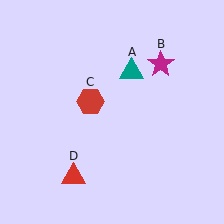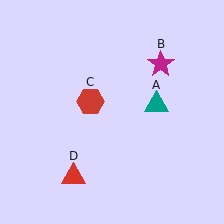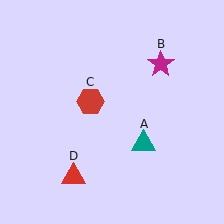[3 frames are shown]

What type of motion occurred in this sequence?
The teal triangle (object A) rotated clockwise around the center of the scene.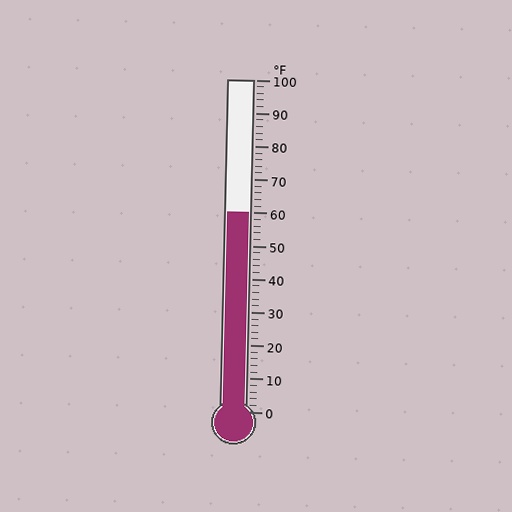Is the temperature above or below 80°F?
The temperature is below 80°F.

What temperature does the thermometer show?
The thermometer shows approximately 60°F.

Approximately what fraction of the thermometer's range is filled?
The thermometer is filled to approximately 60% of its range.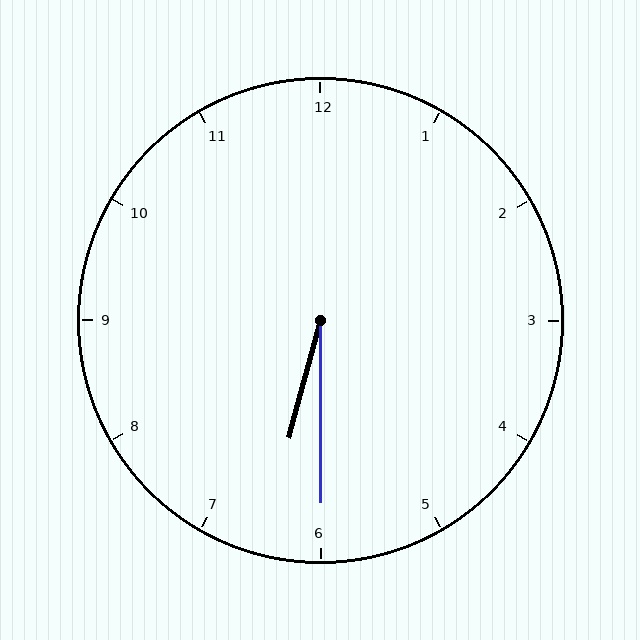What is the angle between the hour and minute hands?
Approximately 15 degrees.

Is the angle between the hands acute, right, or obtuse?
It is acute.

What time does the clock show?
6:30.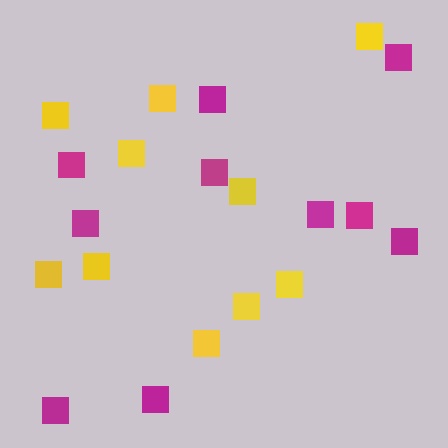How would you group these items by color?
There are 2 groups: one group of yellow squares (10) and one group of magenta squares (10).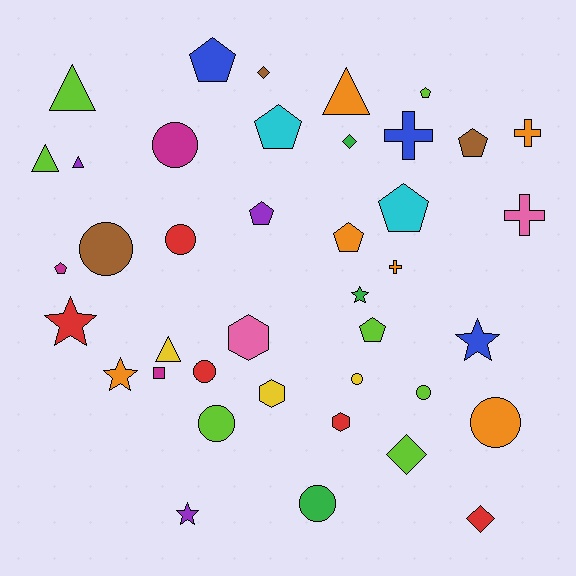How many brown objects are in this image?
There are 3 brown objects.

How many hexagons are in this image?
There are 3 hexagons.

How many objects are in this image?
There are 40 objects.